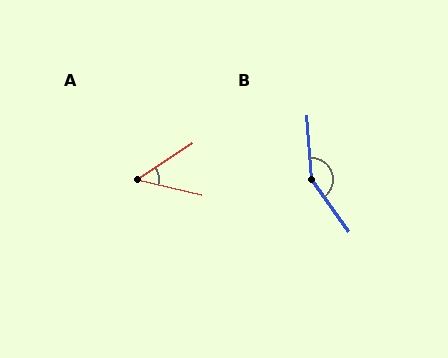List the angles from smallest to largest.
A (47°), B (148°).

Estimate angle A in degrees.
Approximately 47 degrees.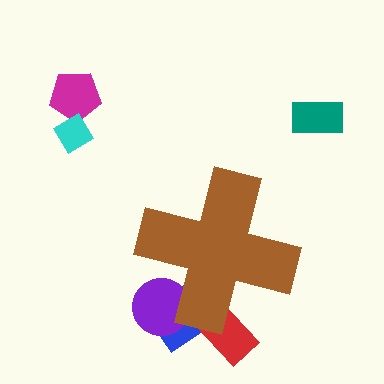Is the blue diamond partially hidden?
Yes, the blue diamond is partially hidden behind the brown cross.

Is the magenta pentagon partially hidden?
No, the magenta pentagon is fully visible.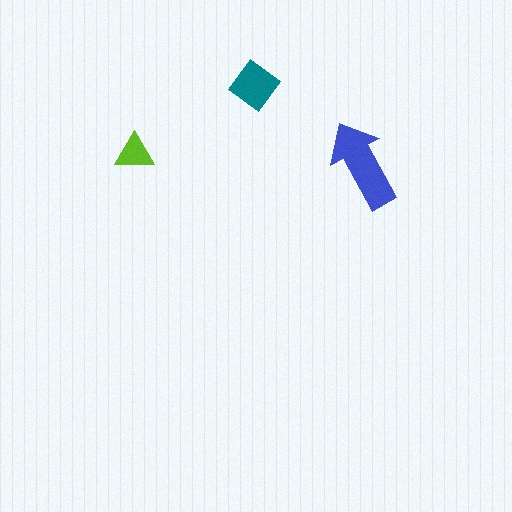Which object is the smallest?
The lime triangle.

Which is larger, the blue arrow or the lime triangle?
The blue arrow.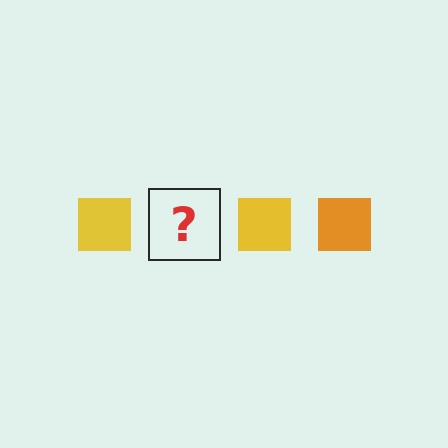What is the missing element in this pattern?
The missing element is an orange square.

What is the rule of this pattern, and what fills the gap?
The rule is that the pattern cycles through yellow, orange squares. The gap should be filled with an orange square.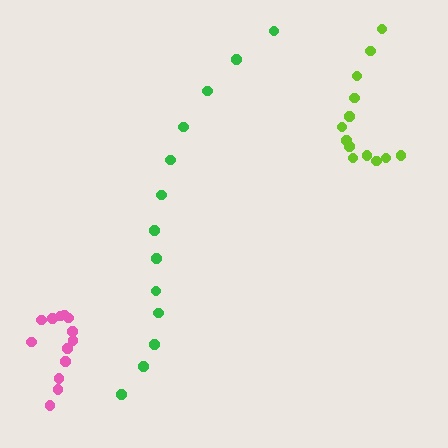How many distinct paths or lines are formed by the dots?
There are 3 distinct paths.